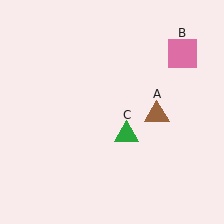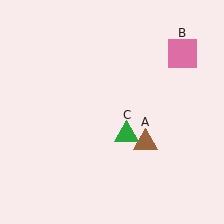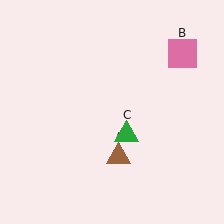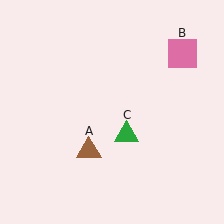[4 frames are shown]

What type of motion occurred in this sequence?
The brown triangle (object A) rotated clockwise around the center of the scene.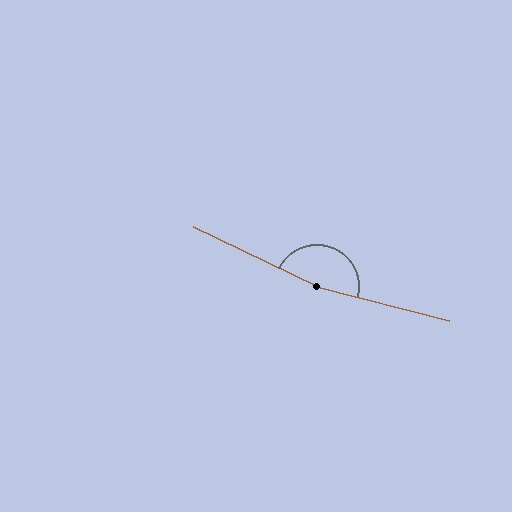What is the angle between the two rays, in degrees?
Approximately 169 degrees.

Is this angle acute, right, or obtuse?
It is obtuse.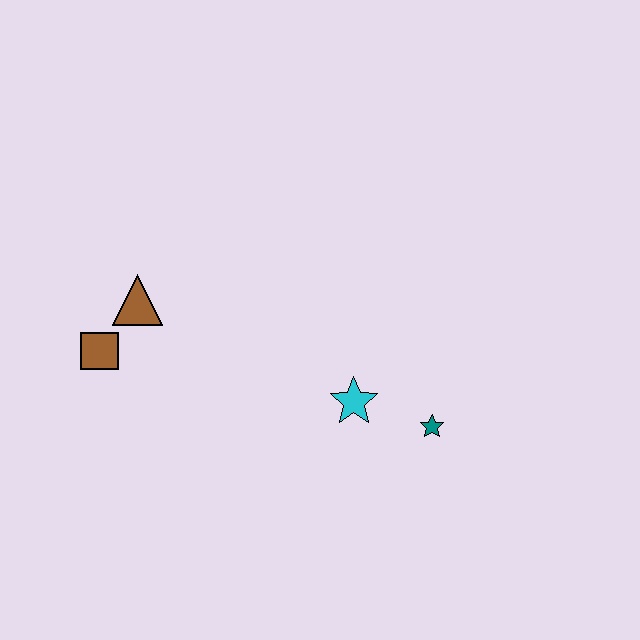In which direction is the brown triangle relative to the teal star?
The brown triangle is to the left of the teal star.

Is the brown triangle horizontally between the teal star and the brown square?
Yes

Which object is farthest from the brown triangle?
The teal star is farthest from the brown triangle.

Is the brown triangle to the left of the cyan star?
Yes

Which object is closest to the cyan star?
The teal star is closest to the cyan star.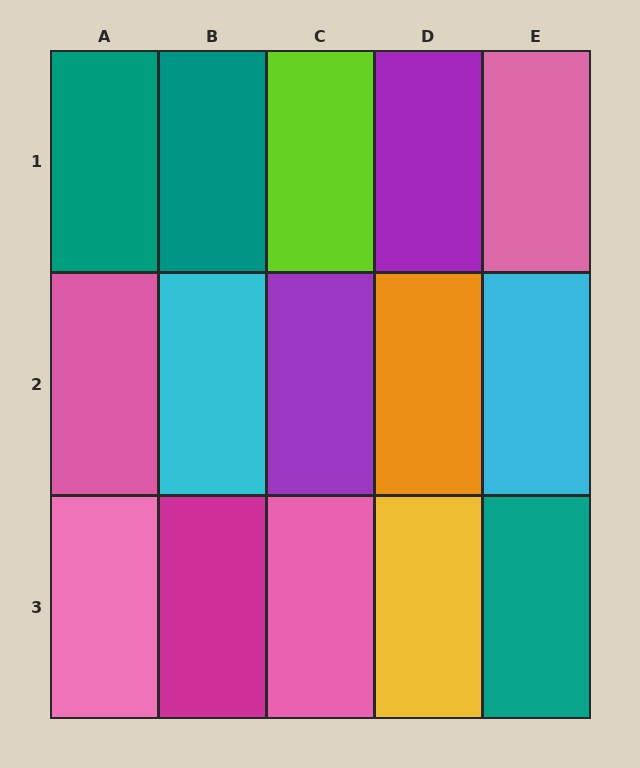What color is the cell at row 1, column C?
Lime.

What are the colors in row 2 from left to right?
Pink, cyan, purple, orange, cyan.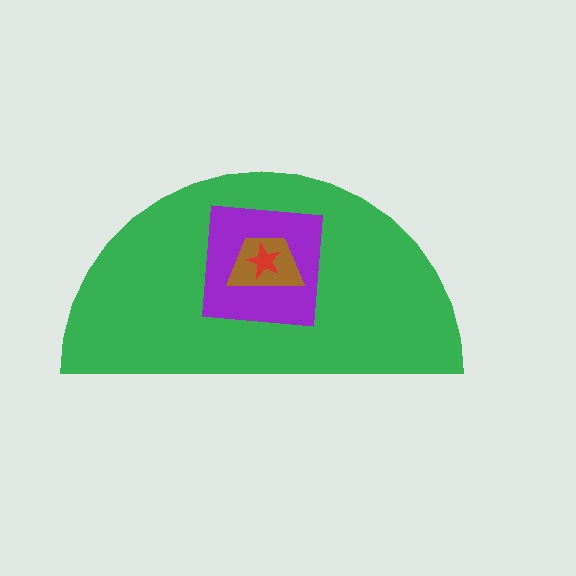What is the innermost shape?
The red star.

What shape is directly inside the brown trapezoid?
The red star.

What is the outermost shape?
The green semicircle.